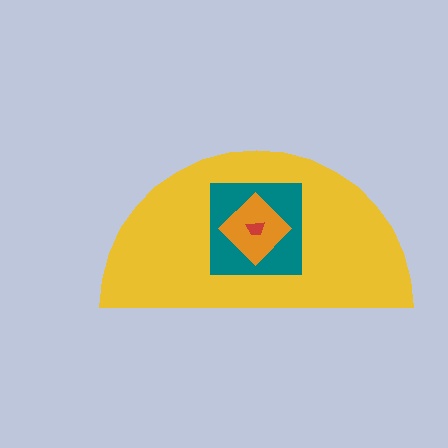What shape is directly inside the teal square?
The orange diamond.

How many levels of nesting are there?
4.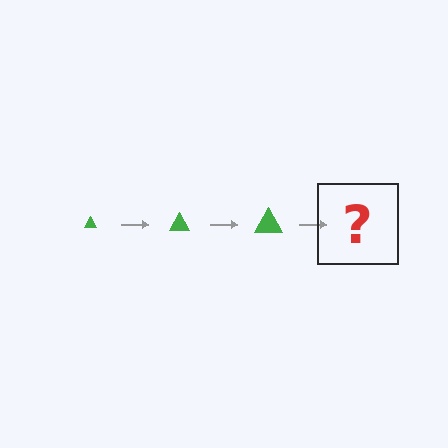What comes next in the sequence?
The next element should be a green triangle, larger than the previous one.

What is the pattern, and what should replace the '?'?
The pattern is that the triangle gets progressively larger each step. The '?' should be a green triangle, larger than the previous one.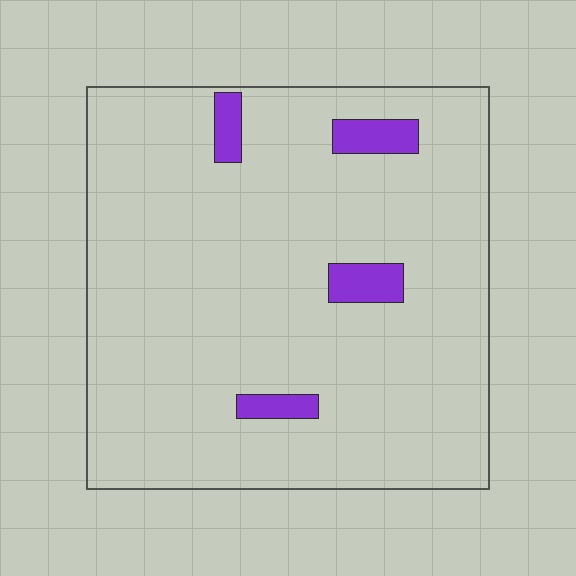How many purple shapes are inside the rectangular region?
4.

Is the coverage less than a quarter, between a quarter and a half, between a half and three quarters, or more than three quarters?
Less than a quarter.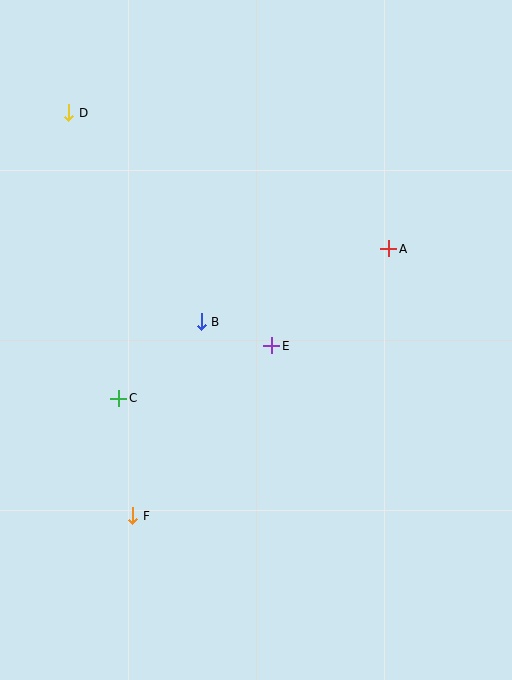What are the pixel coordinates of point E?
Point E is at (272, 346).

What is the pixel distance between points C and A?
The distance between C and A is 309 pixels.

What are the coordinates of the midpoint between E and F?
The midpoint between E and F is at (202, 431).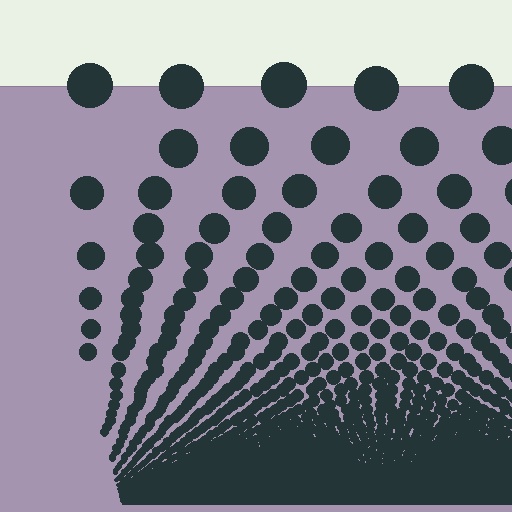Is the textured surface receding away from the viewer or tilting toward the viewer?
The surface appears to tilt toward the viewer. Texture elements get larger and sparser toward the top.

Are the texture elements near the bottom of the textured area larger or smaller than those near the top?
Smaller. The gradient is inverted — elements near the bottom are smaller and denser.